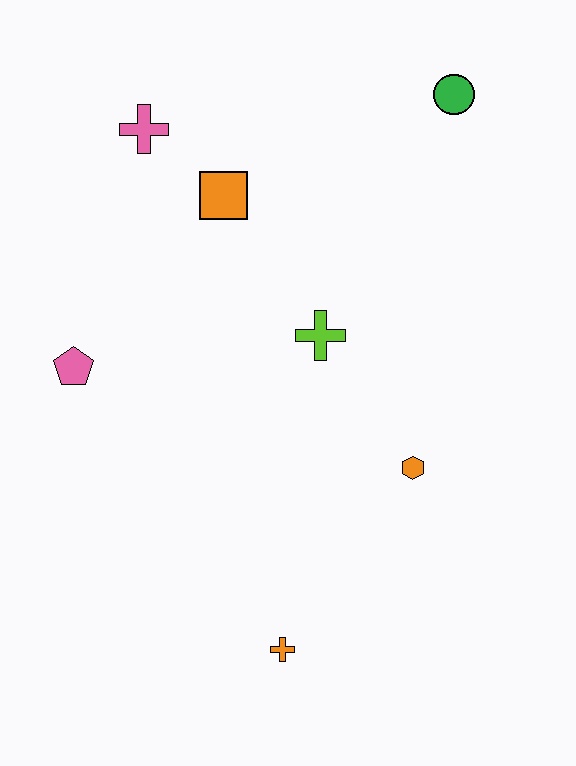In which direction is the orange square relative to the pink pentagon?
The orange square is above the pink pentagon.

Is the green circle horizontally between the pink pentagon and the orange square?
No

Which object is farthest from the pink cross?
The orange cross is farthest from the pink cross.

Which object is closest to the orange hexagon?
The lime cross is closest to the orange hexagon.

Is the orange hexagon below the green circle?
Yes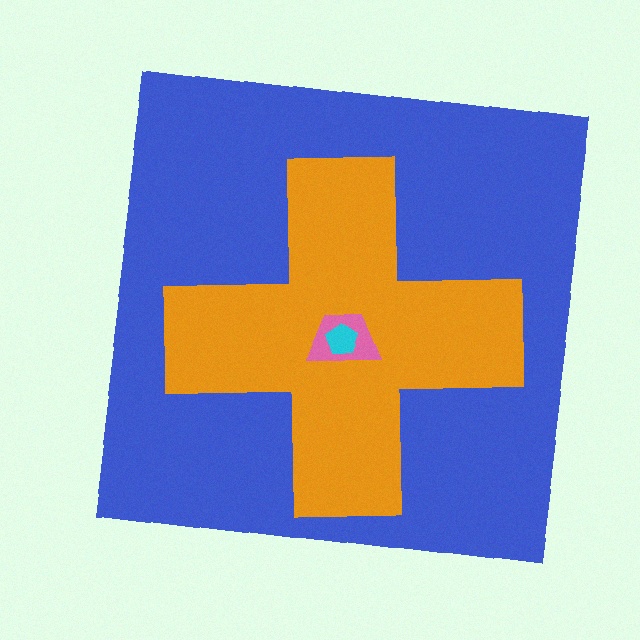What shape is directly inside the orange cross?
The pink trapezoid.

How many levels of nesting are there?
4.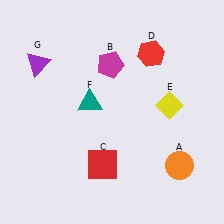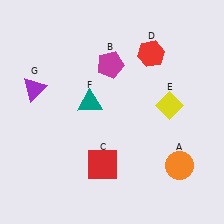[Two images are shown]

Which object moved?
The purple triangle (G) moved down.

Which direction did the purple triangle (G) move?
The purple triangle (G) moved down.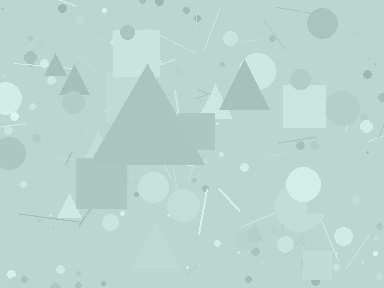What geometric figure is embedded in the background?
A triangle is embedded in the background.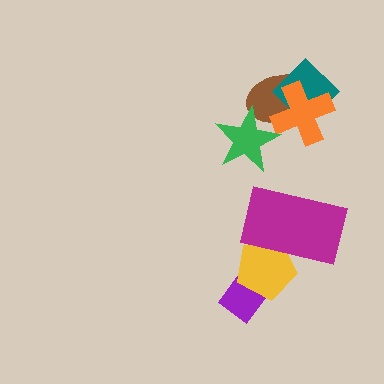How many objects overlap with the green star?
1 object overlaps with the green star.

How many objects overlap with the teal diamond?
2 objects overlap with the teal diamond.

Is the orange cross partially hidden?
No, no other shape covers it.